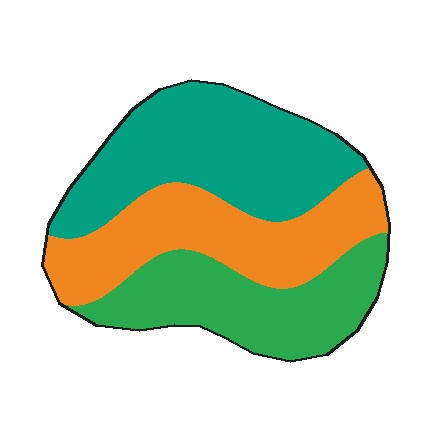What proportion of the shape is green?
Green covers 29% of the shape.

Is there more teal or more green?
Teal.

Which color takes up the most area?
Teal, at roughly 40%.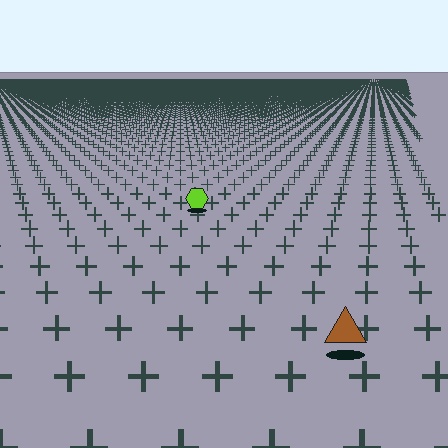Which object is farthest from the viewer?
The lime hexagon is farthest from the viewer. It appears smaller and the ground texture around it is denser.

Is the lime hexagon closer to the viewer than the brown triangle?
No. The brown triangle is closer — you can tell from the texture gradient: the ground texture is coarser near it.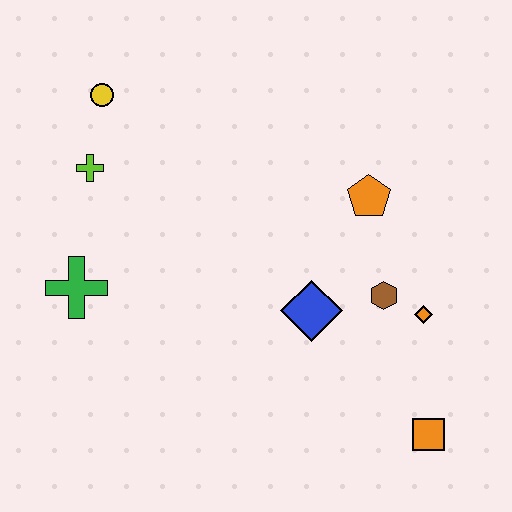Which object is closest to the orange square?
The orange diamond is closest to the orange square.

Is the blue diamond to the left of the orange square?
Yes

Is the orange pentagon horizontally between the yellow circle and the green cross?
No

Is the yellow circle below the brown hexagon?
No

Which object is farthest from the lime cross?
The orange square is farthest from the lime cross.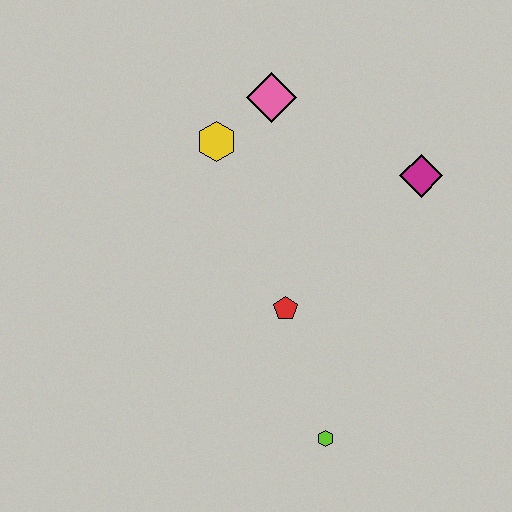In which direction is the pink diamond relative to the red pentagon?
The pink diamond is above the red pentagon.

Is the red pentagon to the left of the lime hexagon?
Yes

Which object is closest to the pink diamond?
The yellow hexagon is closest to the pink diamond.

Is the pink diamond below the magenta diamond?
No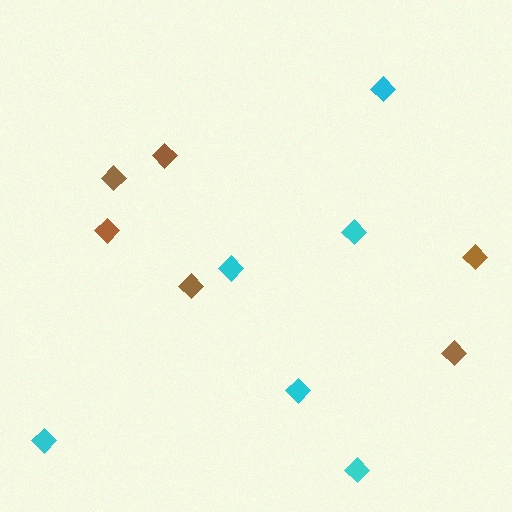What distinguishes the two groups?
There are 2 groups: one group of cyan diamonds (6) and one group of brown diamonds (6).